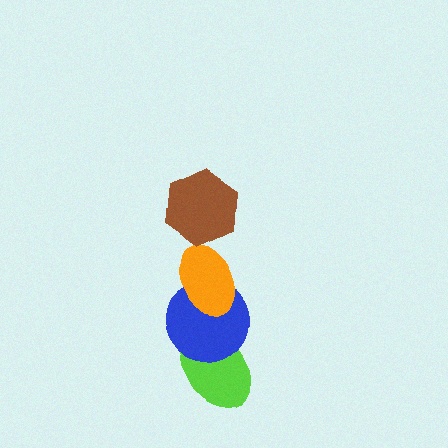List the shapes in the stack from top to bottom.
From top to bottom: the brown hexagon, the orange ellipse, the blue circle, the lime ellipse.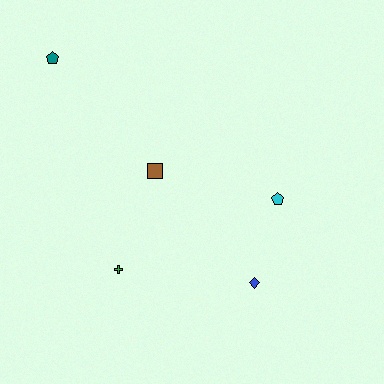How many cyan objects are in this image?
There is 1 cyan object.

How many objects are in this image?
There are 5 objects.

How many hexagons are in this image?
There are no hexagons.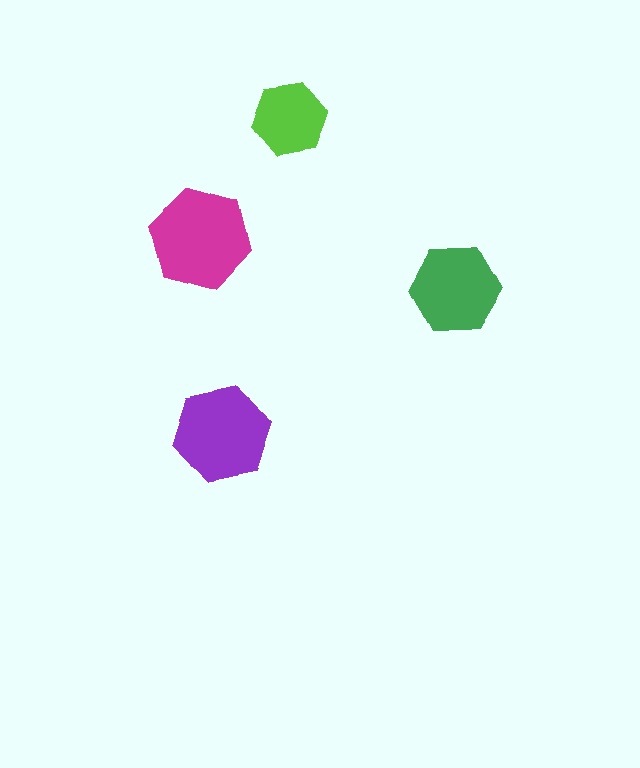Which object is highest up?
The lime hexagon is topmost.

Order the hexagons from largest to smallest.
the magenta one, the purple one, the green one, the lime one.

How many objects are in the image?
There are 4 objects in the image.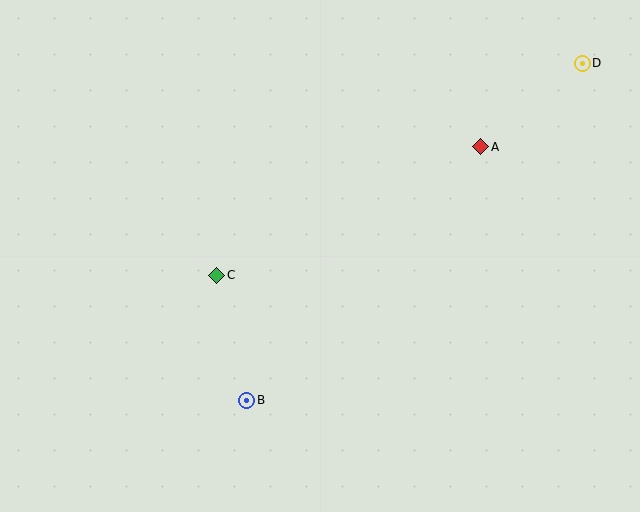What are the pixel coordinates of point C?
Point C is at (217, 275).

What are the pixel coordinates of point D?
Point D is at (582, 63).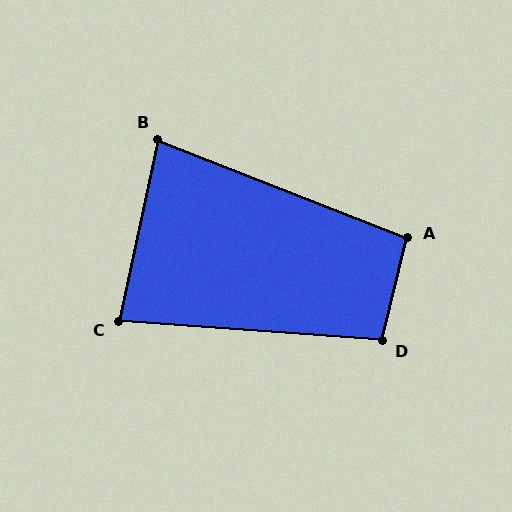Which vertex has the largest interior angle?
D, at approximately 99 degrees.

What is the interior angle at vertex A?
Approximately 98 degrees (obtuse).